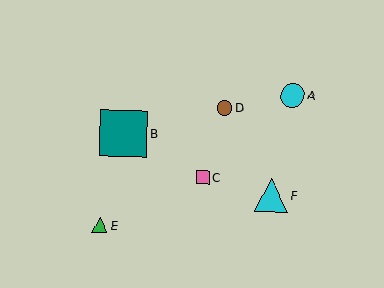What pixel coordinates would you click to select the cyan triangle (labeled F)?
Click at (271, 195) to select the cyan triangle F.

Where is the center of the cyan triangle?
The center of the cyan triangle is at (271, 195).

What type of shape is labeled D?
Shape D is a brown circle.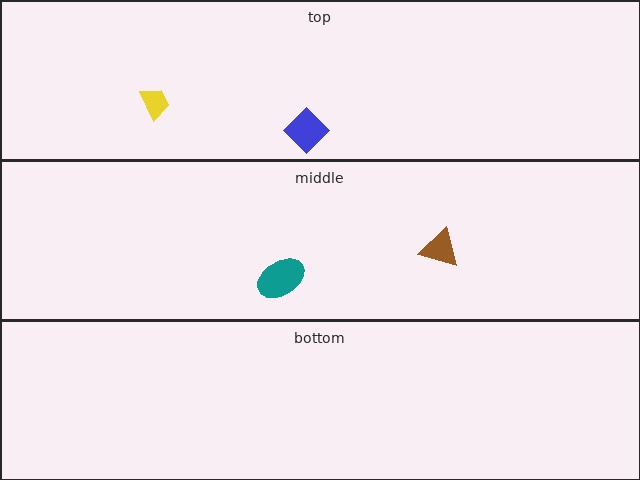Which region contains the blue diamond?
The top region.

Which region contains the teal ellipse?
The middle region.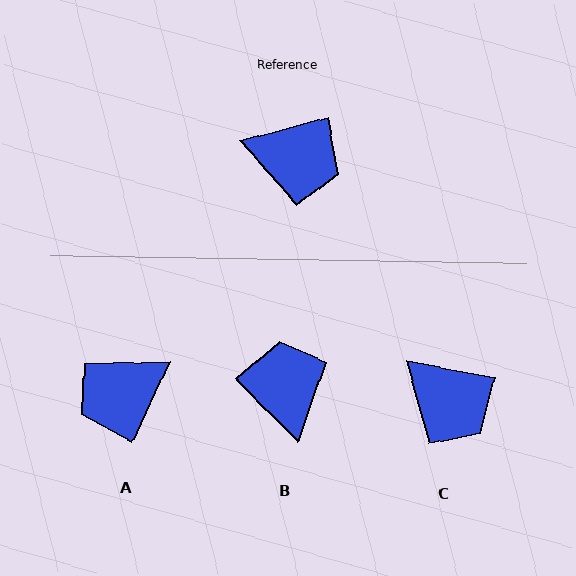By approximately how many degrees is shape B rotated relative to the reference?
Approximately 120 degrees counter-clockwise.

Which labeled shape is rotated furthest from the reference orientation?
A, about 130 degrees away.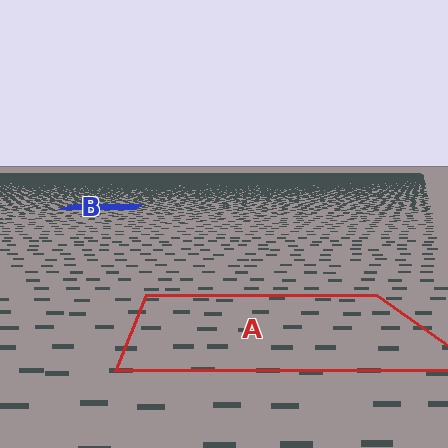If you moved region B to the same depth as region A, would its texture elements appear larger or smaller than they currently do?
They would appear larger. At a closer depth, the same texture elements are projected at a bigger on-screen size.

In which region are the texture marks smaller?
The texture marks are smaller in region B, because it is farther away.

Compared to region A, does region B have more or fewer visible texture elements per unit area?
Region B has more texture elements per unit area — they are packed more densely because it is farther away.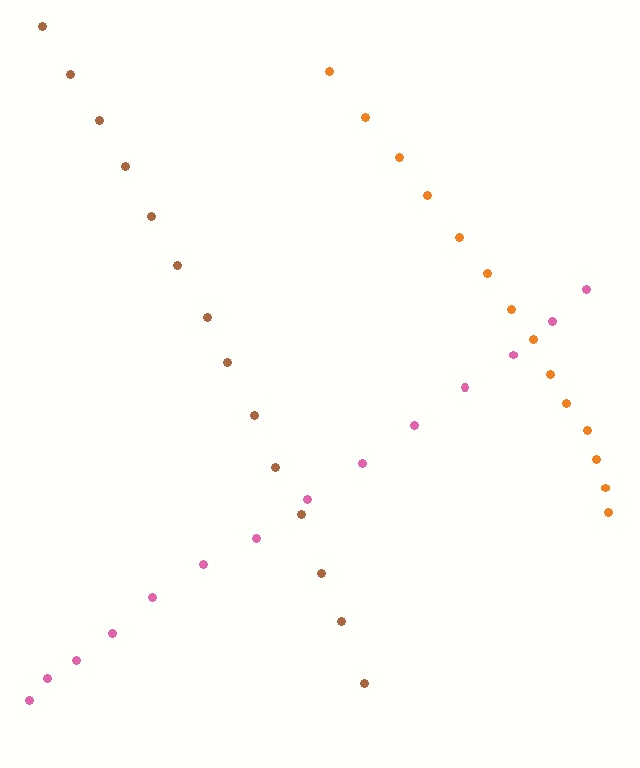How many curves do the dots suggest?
There are 3 distinct paths.